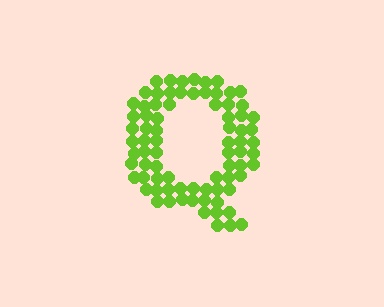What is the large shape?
The large shape is the letter Q.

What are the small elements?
The small elements are circles.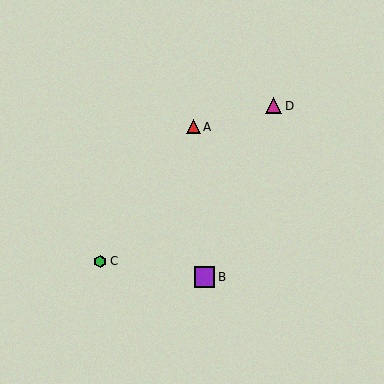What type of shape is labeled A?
Shape A is a red triangle.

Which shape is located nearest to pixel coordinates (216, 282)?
The purple square (labeled B) at (204, 277) is nearest to that location.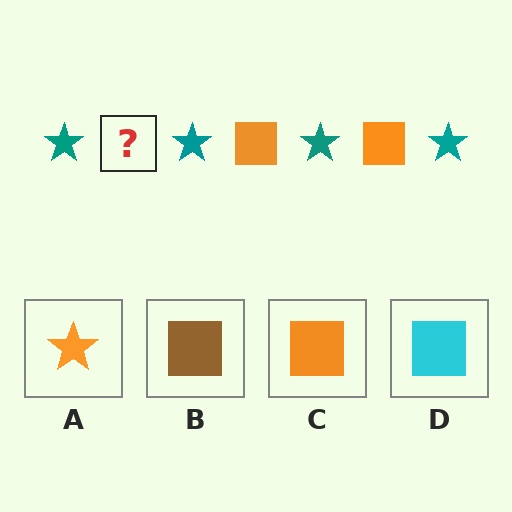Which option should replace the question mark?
Option C.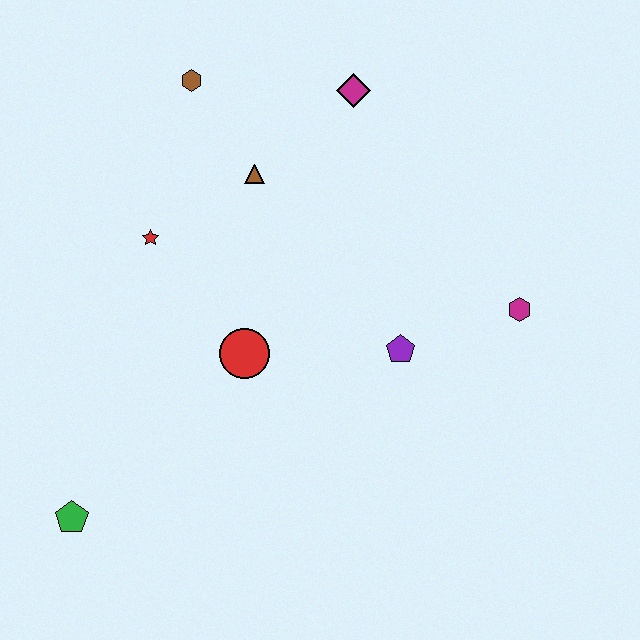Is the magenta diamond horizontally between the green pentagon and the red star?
No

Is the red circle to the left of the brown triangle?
Yes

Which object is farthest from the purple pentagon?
The green pentagon is farthest from the purple pentagon.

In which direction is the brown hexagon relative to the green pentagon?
The brown hexagon is above the green pentagon.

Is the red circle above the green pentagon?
Yes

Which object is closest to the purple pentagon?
The magenta hexagon is closest to the purple pentagon.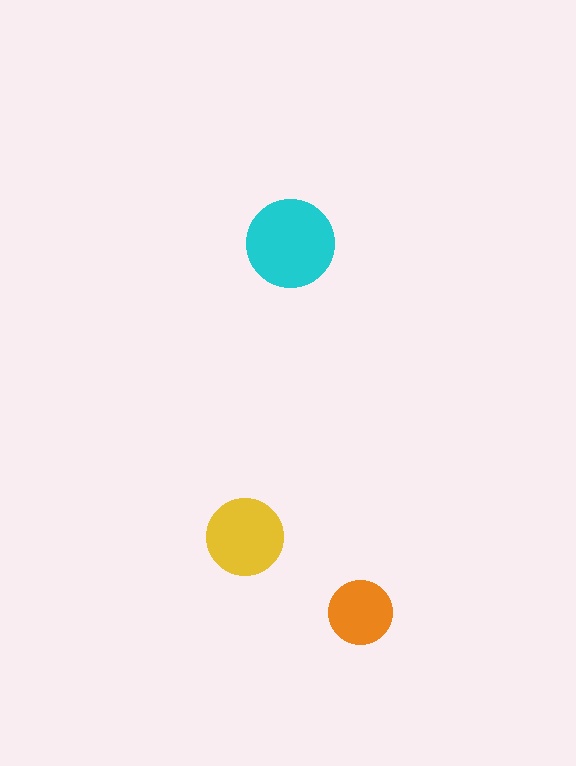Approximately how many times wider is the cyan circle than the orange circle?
About 1.5 times wider.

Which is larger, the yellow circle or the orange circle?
The yellow one.